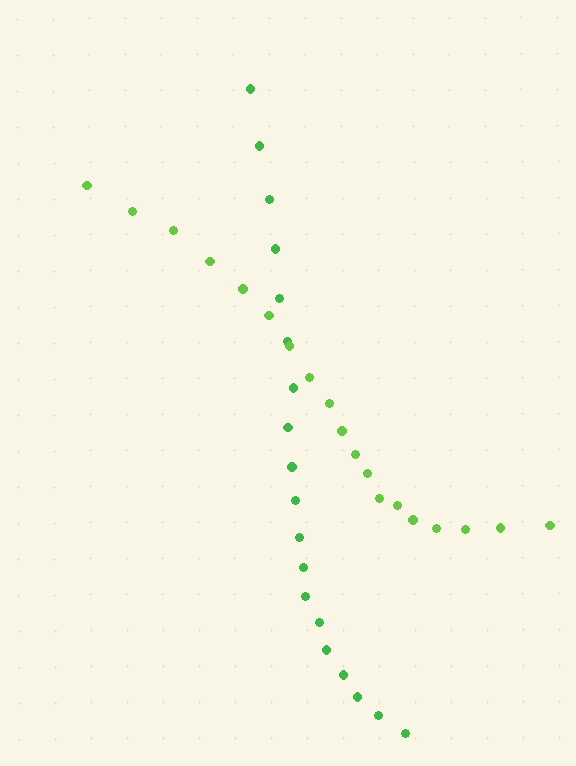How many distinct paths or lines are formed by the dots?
There are 2 distinct paths.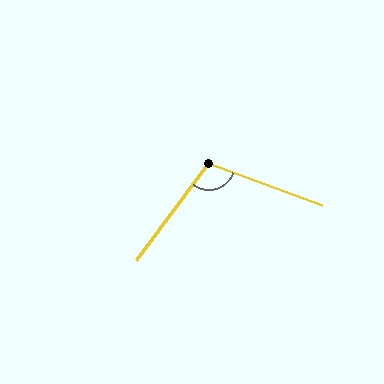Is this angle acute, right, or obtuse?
It is obtuse.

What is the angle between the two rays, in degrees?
Approximately 106 degrees.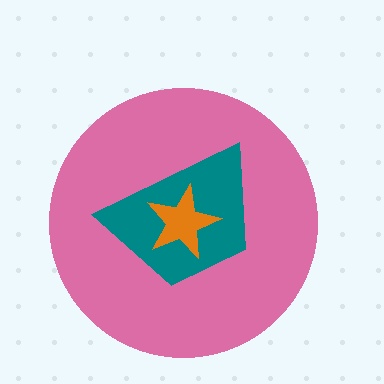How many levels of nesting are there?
3.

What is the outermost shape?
The pink circle.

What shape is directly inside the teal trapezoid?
The orange star.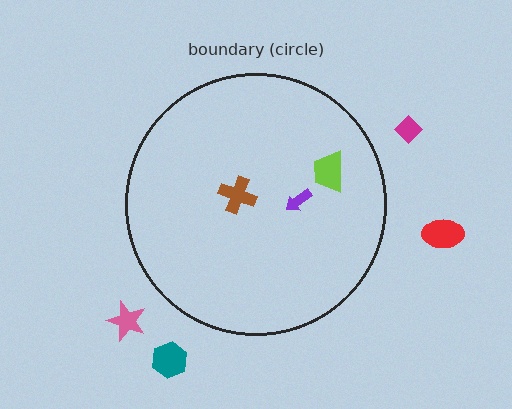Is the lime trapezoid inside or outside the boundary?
Inside.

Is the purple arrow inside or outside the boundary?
Inside.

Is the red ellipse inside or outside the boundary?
Outside.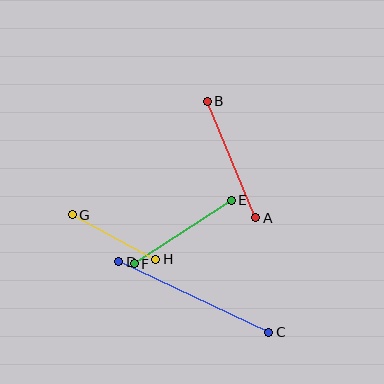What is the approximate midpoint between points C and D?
The midpoint is at approximately (194, 297) pixels.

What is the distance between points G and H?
The distance is approximately 94 pixels.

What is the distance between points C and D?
The distance is approximately 166 pixels.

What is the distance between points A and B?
The distance is approximately 126 pixels.